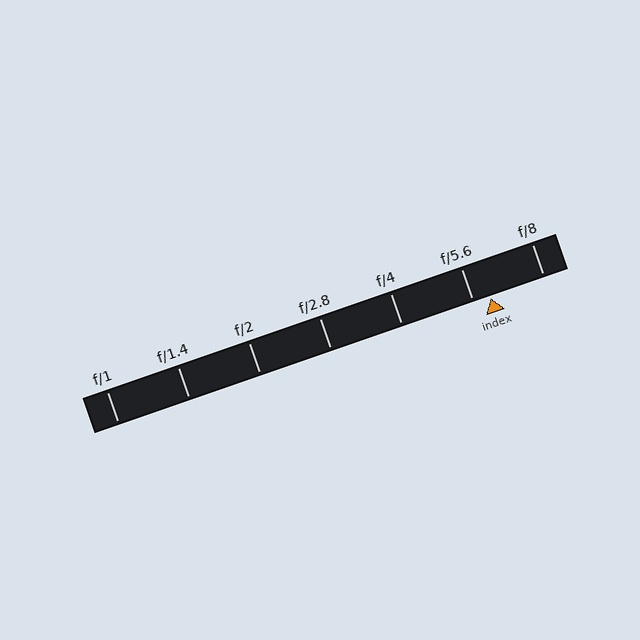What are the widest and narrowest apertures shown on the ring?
The widest aperture shown is f/1 and the narrowest is f/8.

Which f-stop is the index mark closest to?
The index mark is closest to f/5.6.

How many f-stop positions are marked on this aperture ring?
There are 7 f-stop positions marked.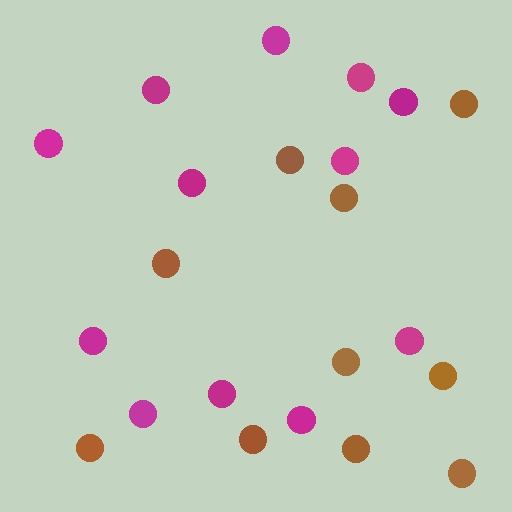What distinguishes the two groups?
There are 2 groups: one group of brown circles (10) and one group of magenta circles (12).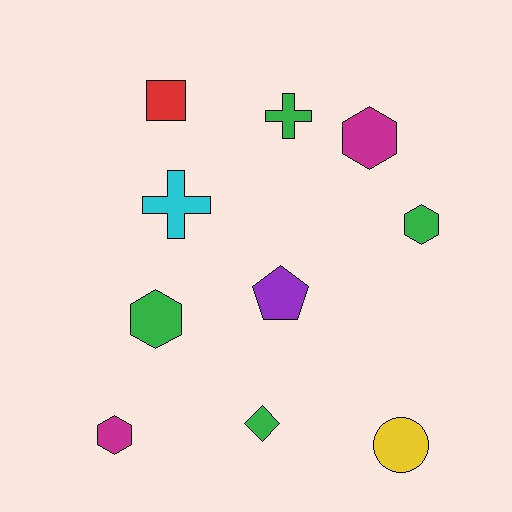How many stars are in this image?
There are no stars.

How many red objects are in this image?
There is 1 red object.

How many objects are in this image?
There are 10 objects.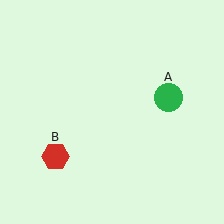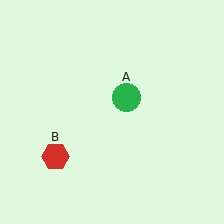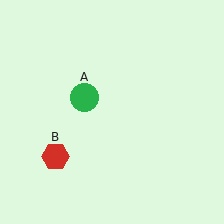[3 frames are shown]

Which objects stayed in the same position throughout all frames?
Red hexagon (object B) remained stationary.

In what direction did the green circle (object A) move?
The green circle (object A) moved left.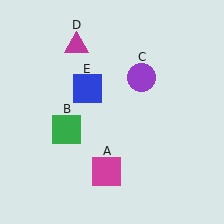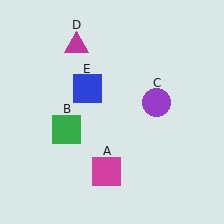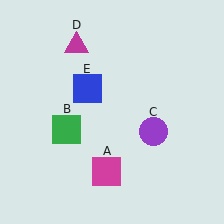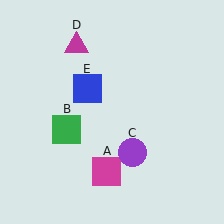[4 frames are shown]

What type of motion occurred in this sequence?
The purple circle (object C) rotated clockwise around the center of the scene.